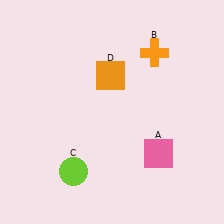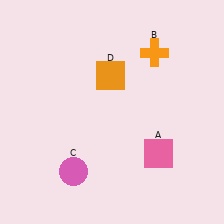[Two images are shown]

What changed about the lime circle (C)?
In Image 1, C is lime. In Image 2, it changed to pink.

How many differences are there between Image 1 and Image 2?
There is 1 difference between the two images.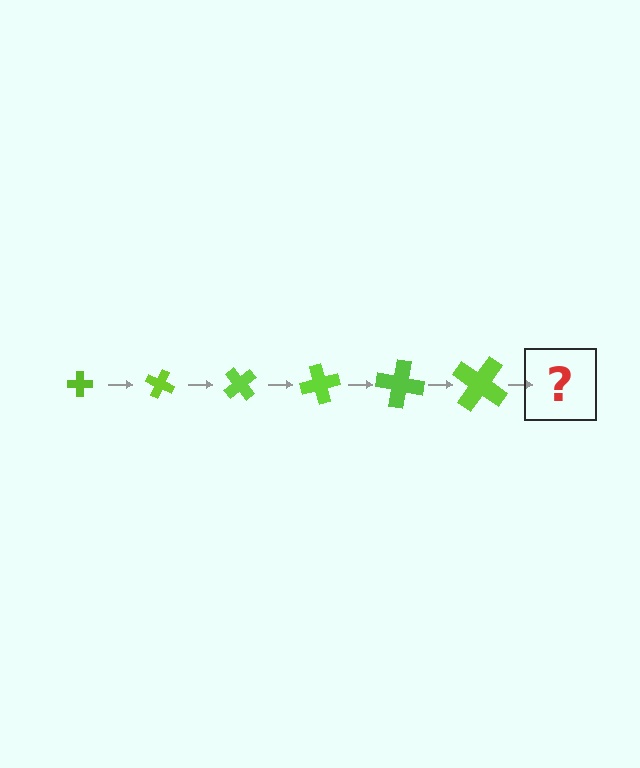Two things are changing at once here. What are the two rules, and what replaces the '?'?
The two rules are that the cross grows larger each step and it rotates 25 degrees each step. The '?' should be a cross, larger than the previous one and rotated 150 degrees from the start.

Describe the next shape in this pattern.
It should be a cross, larger than the previous one and rotated 150 degrees from the start.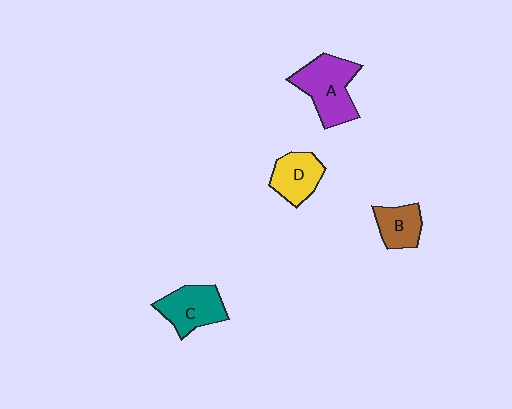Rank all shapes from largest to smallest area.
From largest to smallest: A (purple), C (teal), D (yellow), B (brown).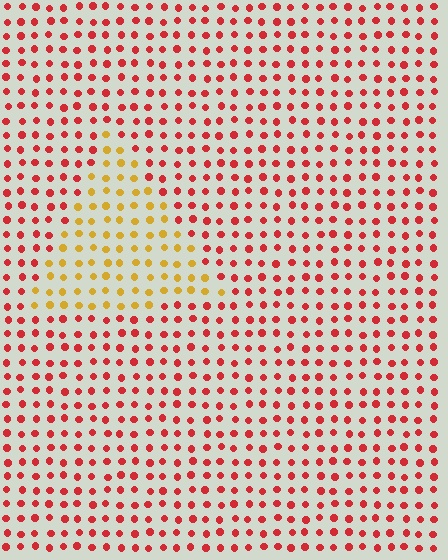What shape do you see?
I see a triangle.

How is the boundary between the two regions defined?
The boundary is defined purely by a slight shift in hue (about 48 degrees). Spacing, size, and orientation are identical on both sides.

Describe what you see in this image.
The image is filled with small red elements in a uniform arrangement. A triangle-shaped region is visible where the elements are tinted to a slightly different hue, forming a subtle color boundary.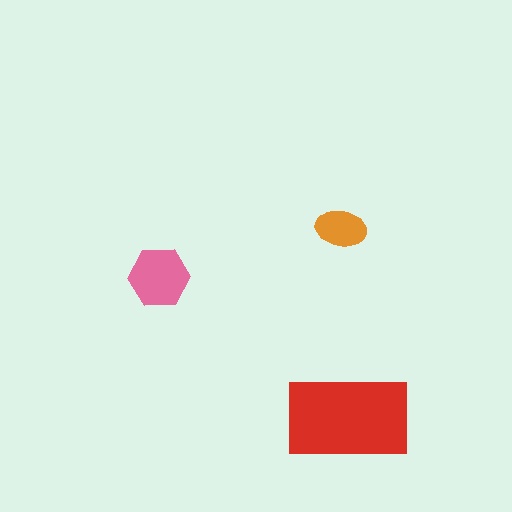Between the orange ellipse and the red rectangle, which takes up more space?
The red rectangle.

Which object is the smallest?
The orange ellipse.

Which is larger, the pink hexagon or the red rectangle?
The red rectangle.